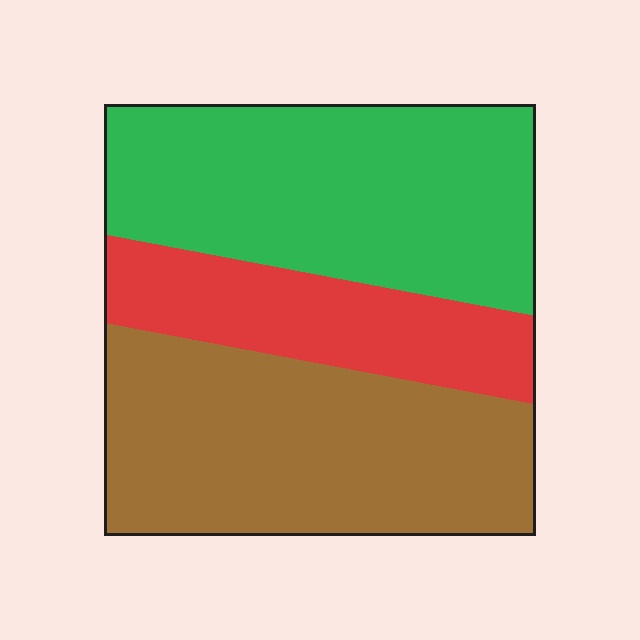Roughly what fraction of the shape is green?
Green takes up about two fifths (2/5) of the shape.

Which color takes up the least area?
Red, at roughly 20%.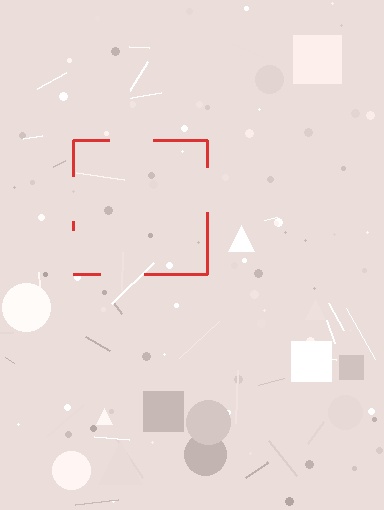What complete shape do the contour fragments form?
The contour fragments form a square.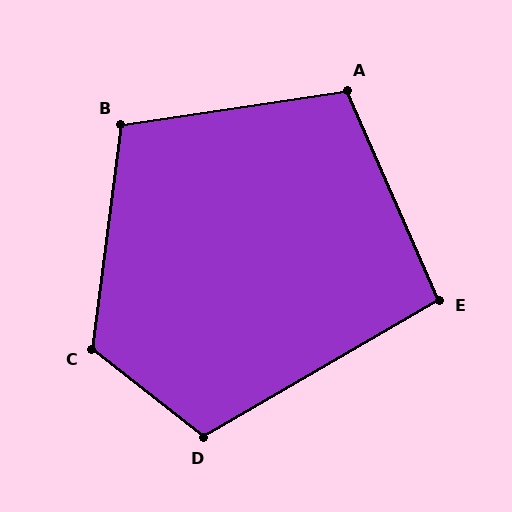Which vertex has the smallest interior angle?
E, at approximately 96 degrees.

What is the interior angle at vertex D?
Approximately 112 degrees (obtuse).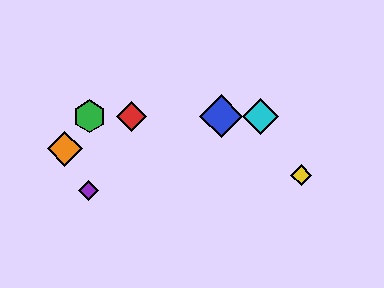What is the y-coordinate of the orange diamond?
The orange diamond is at y≈149.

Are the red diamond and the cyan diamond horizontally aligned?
Yes, both are at y≈116.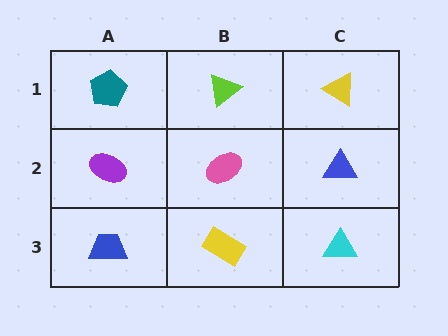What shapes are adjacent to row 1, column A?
A purple ellipse (row 2, column A), a lime triangle (row 1, column B).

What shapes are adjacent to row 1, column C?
A blue triangle (row 2, column C), a lime triangle (row 1, column B).